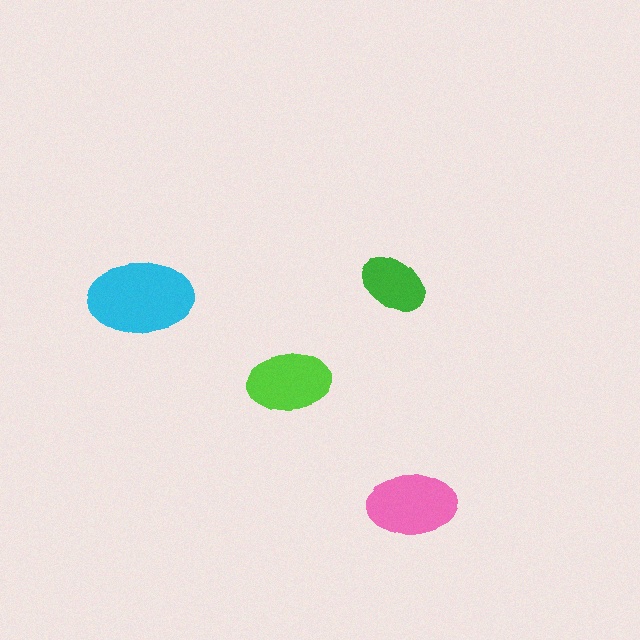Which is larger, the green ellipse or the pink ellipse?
The pink one.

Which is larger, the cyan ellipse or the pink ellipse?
The cyan one.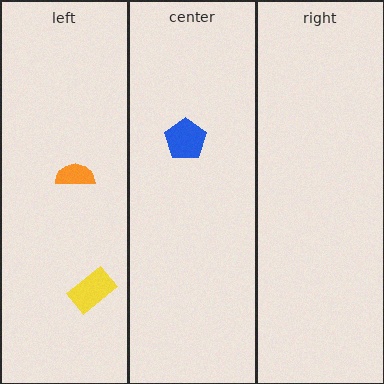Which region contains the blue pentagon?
The center region.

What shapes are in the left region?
The orange semicircle, the yellow rectangle.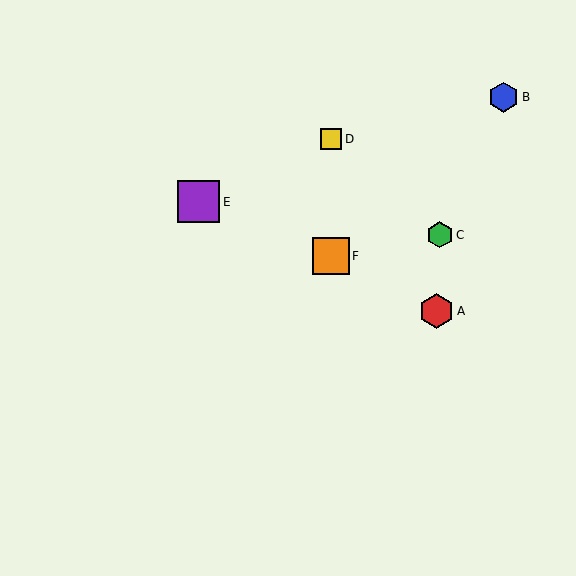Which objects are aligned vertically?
Objects D, F are aligned vertically.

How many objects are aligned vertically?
2 objects (D, F) are aligned vertically.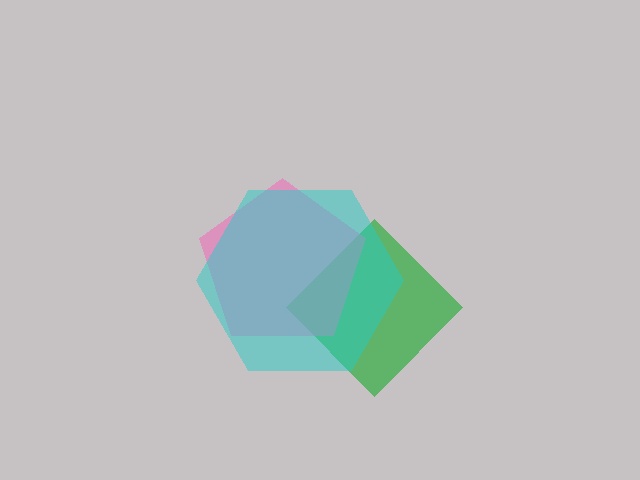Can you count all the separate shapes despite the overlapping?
Yes, there are 3 separate shapes.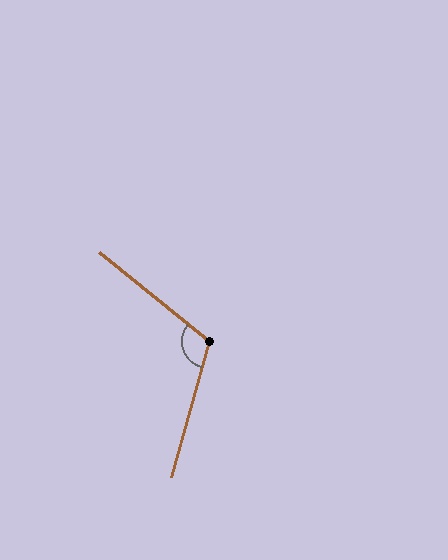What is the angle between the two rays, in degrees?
Approximately 114 degrees.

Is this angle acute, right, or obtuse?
It is obtuse.